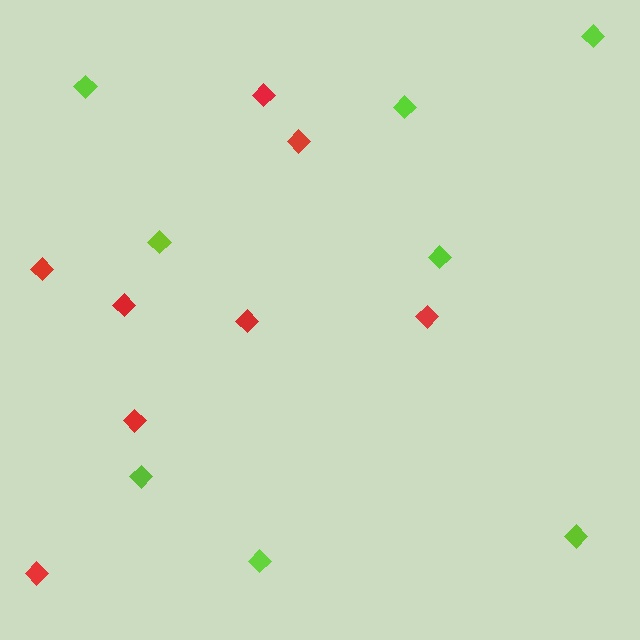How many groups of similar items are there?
There are 2 groups: one group of red diamonds (8) and one group of lime diamonds (8).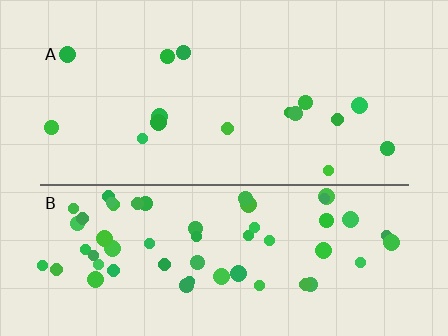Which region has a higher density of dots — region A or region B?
B (the bottom).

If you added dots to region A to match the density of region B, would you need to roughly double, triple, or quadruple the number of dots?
Approximately quadruple.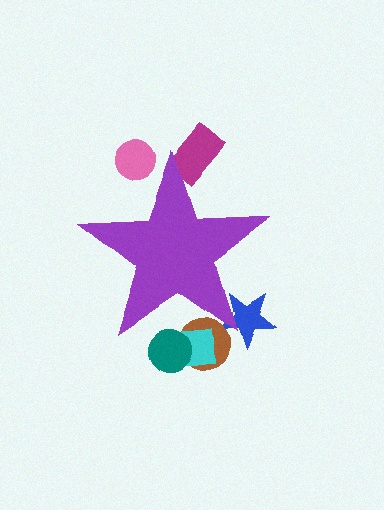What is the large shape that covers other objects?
A purple star.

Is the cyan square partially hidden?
Yes, the cyan square is partially hidden behind the purple star.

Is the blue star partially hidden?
Yes, the blue star is partially hidden behind the purple star.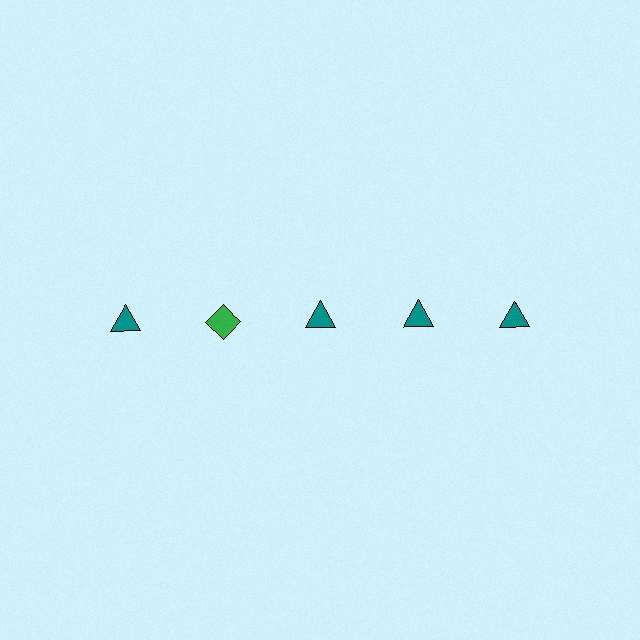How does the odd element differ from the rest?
It differs in both color (green instead of teal) and shape (diamond instead of triangle).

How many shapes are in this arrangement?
There are 5 shapes arranged in a grid pattern.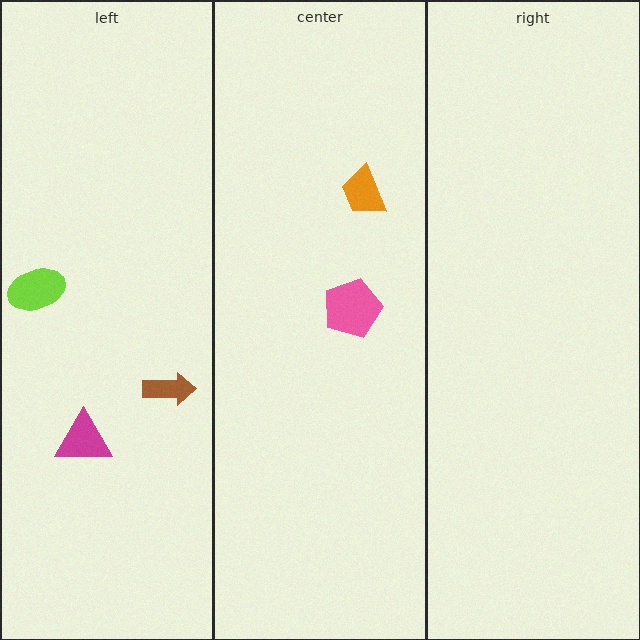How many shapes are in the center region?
2.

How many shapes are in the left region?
3.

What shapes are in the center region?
The pink pentagon, the orange trapezoid.